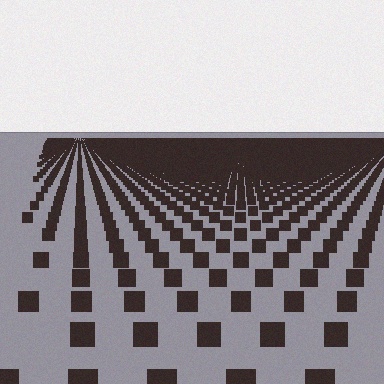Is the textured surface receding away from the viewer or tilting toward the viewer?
The surface is receding away from the viewer. Texture elements get smaller and denser toward the top.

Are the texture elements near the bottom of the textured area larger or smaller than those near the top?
Larger. Near the bottom, elements are closer to the viewer and appear at a bigger on-screen size.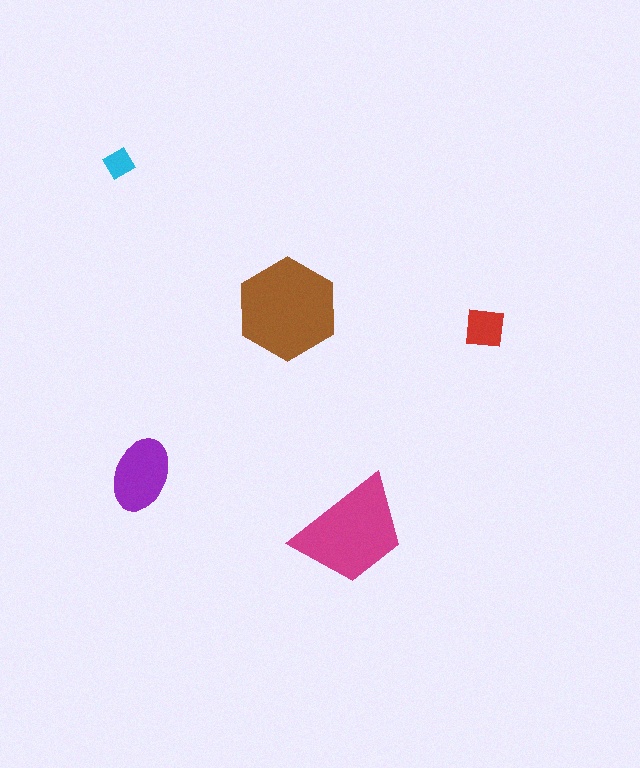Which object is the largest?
The brown hexagon.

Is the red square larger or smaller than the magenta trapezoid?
Smaller.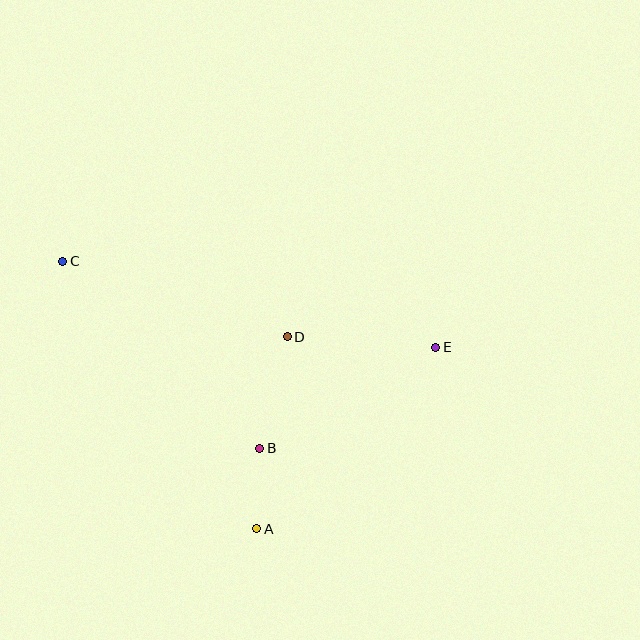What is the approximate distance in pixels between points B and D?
The distance between B and D is approximately 115 pixels.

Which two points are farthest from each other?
Points C and E are farthest from each other.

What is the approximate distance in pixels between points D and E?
The distance between D and E is approximately 149 pixels.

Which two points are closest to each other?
Points A and B are closest to each other.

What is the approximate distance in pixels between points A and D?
The distance between A and D is approximately 194 pixels.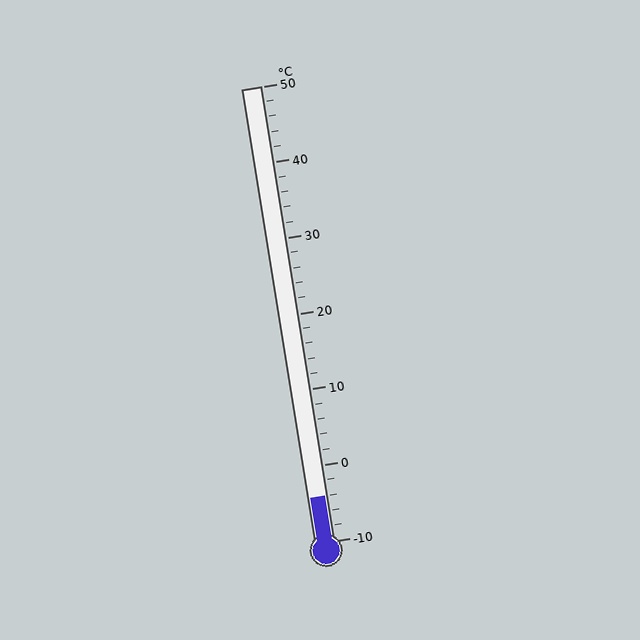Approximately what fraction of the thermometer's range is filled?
The thermometer is filled to approximately 10% of its range.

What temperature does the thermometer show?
The thermometer shows approximately -4°C.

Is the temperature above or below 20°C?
The temperature is below 20°C.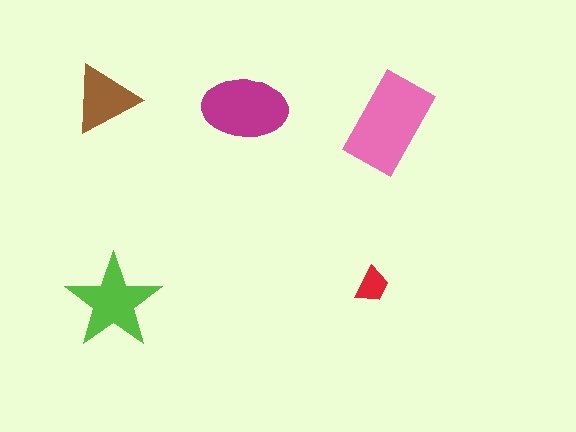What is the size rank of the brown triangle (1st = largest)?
4th.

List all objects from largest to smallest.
The pink rectangle, the magenta ellipse, the lime star, the brown triangle, the red trapezoid.